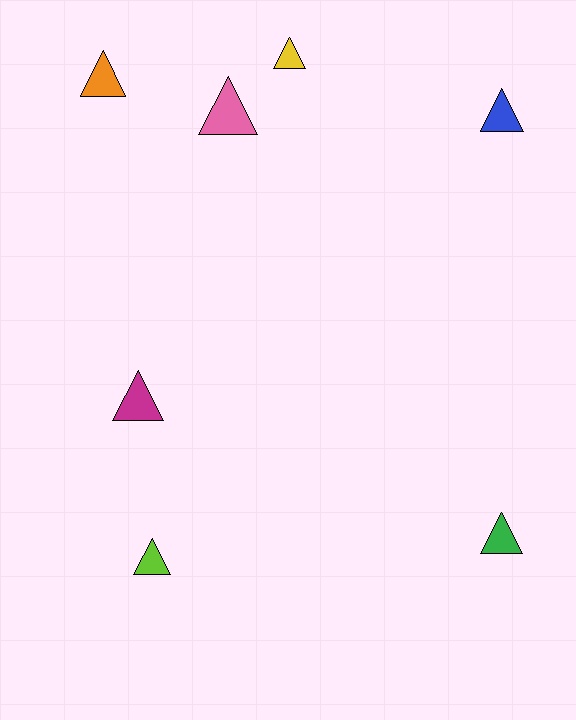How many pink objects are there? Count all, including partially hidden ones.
There is 1 pink object.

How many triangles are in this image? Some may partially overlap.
There are 7 triangles.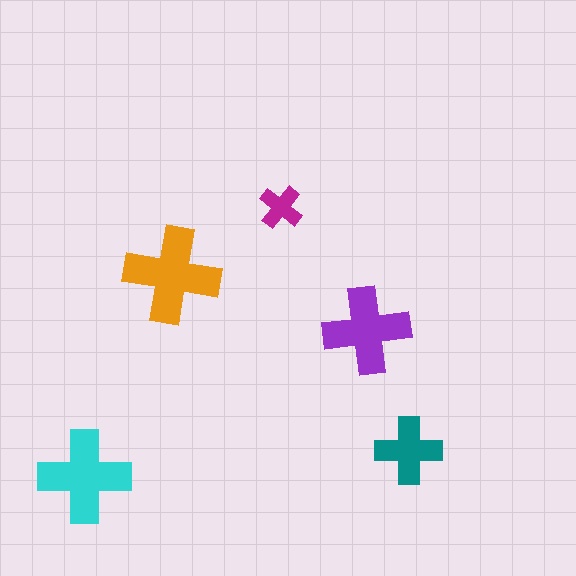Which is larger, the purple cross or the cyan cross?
The cyan one.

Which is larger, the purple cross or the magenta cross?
The purple one.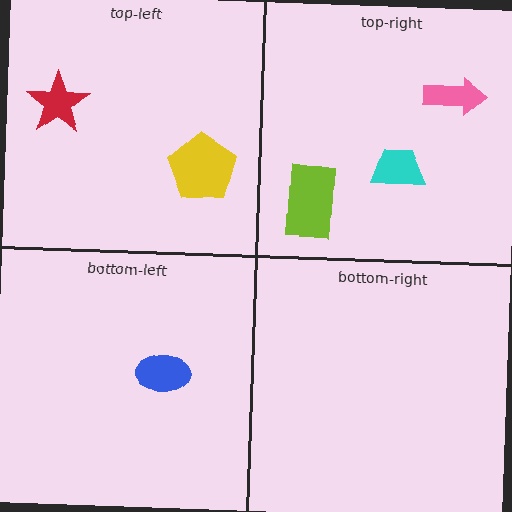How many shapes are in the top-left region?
2.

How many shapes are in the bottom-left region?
1.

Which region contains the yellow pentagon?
The top-left region.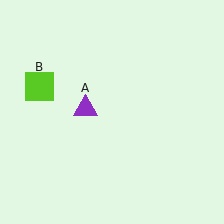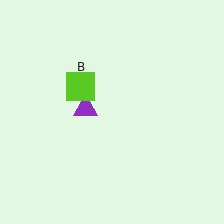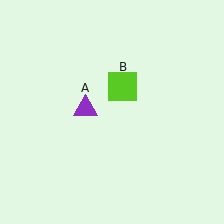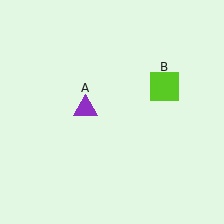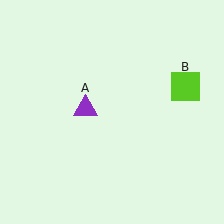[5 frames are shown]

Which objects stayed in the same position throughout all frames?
Purple triangle (object A) remained stationary.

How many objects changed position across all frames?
1 object changed position: lime square (object B).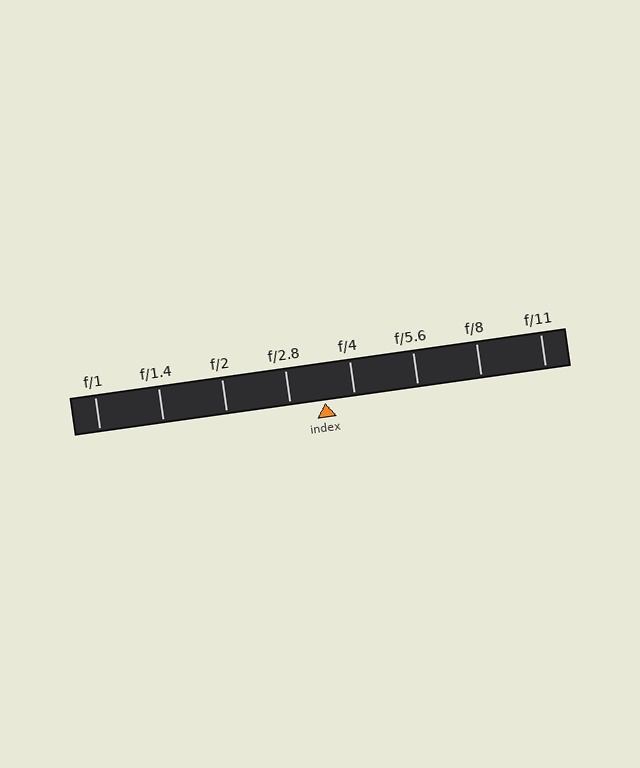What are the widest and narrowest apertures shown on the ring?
The widest aperture shown is f/1 and the narrowest is f/11.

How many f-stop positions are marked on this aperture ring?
There are 8 f-stop positions marked.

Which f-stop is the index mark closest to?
The index mark is closest to f/4.